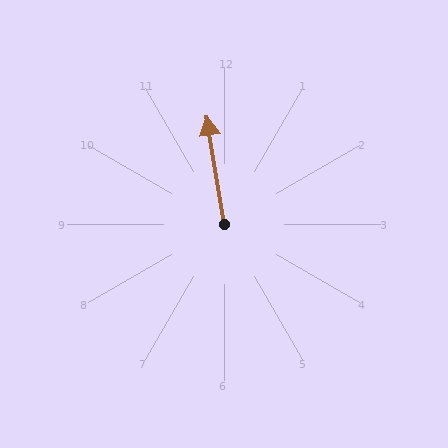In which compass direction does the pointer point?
North.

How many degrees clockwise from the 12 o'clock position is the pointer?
Approximately 351 degrees.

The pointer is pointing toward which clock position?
Roughly 12 o'clock.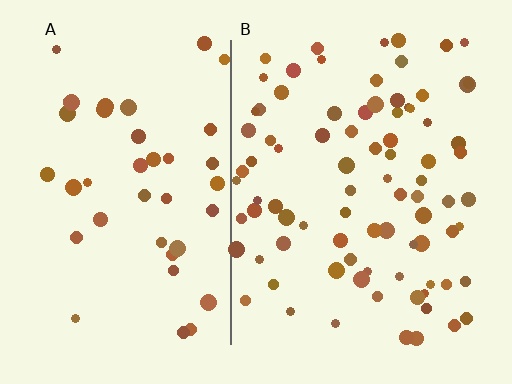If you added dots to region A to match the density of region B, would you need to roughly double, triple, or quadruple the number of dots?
Approximately double.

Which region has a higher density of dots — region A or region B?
B (the right).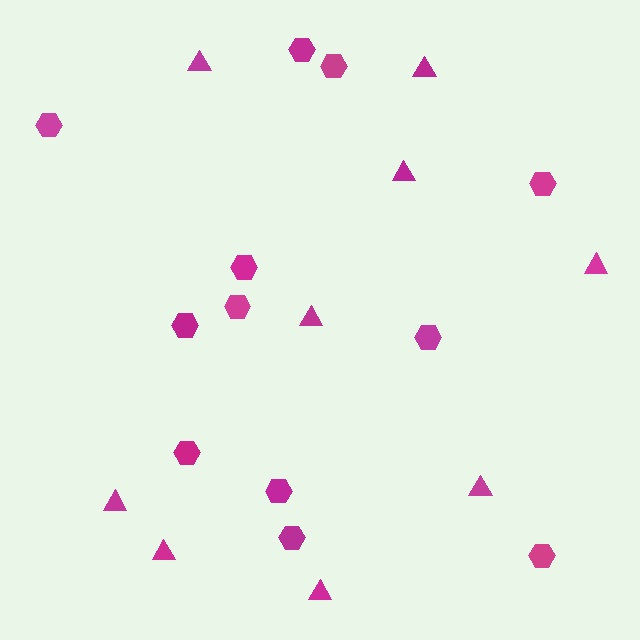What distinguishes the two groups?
There are 2 groups: one group of hexagons (12) and one group of triangles (9).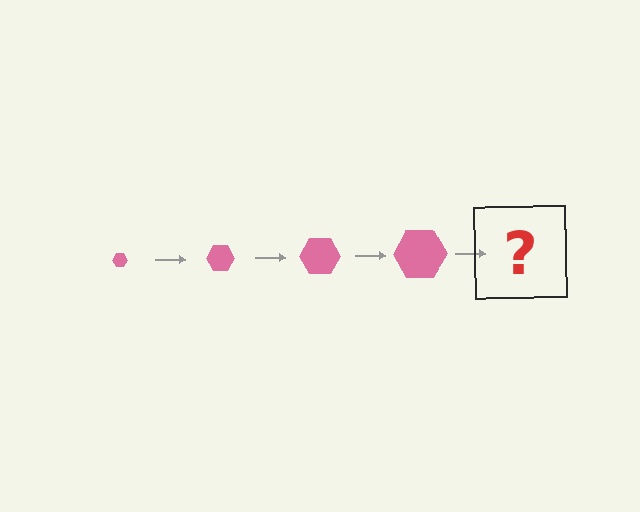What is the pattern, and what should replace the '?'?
The pattern is that the hexagon gets progressively larger each step. The '?' should be a pink hexagon, larger than the previous one.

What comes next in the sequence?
The next element should be a pink hexagon, larger than the previous one.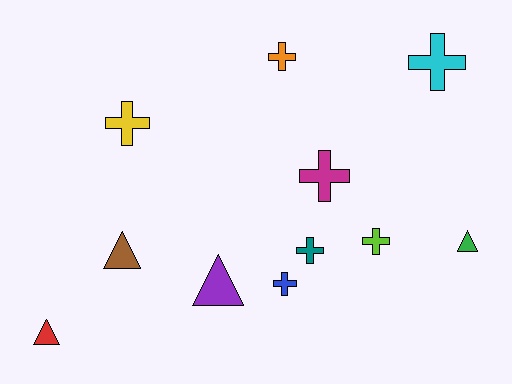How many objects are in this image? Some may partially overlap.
There are 11 objects.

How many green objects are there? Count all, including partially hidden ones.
There is 1 green object.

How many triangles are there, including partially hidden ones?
There are 4 triangles.